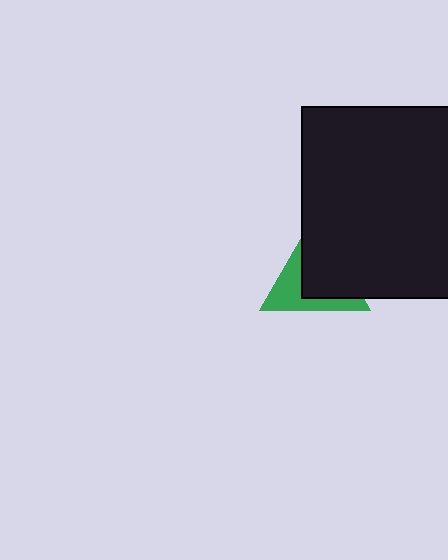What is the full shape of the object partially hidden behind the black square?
The partially hidden object is a green triangle.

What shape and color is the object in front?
The object in front is a black square.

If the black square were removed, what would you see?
You would see the complete green triangle.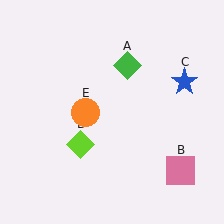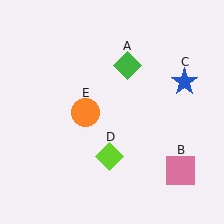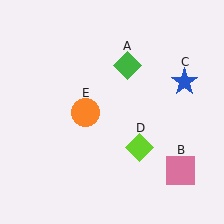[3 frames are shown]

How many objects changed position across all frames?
1 object changed position: lime diamond (object D).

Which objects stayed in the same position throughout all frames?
Green diamond (object A) and pink square (object B) and blue star (object C) and orange circle (object E) remained stationary.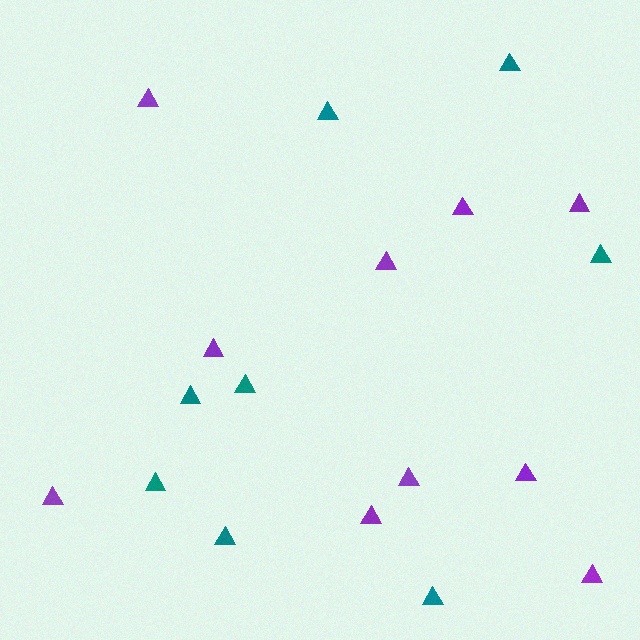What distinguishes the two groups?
There are 2 groups: one group of purple triangles (10) and one group of teal triangles (8).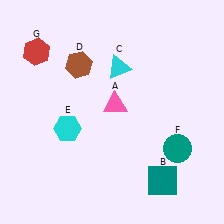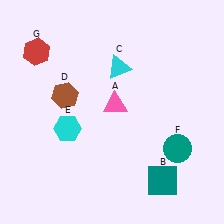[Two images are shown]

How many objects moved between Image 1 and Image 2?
1 object moved between the two images.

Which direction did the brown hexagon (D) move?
The brown hexagon (D) moved down.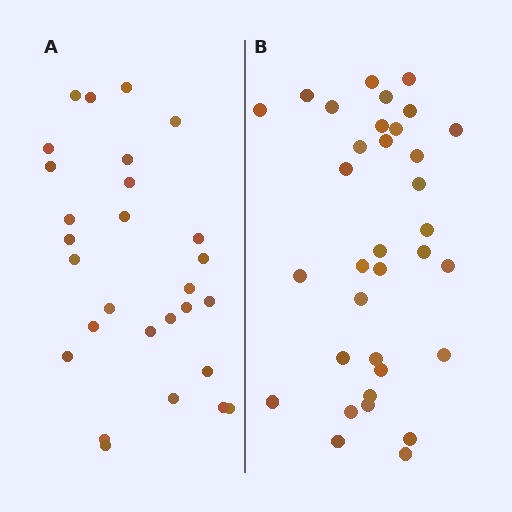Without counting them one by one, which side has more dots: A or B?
Region B (the right region) has more dots.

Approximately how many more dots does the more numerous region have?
Region B has about 6 more dots than region A.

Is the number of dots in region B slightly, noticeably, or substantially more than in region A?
Region B has only slightly more — the two regions are fairly close. The ratio is roughly 1.2 to 1.